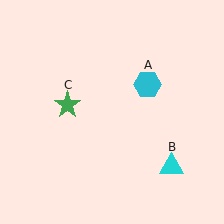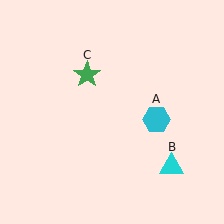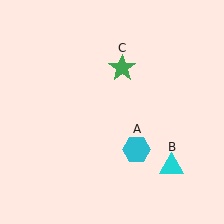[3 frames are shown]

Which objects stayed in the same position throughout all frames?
Cyan triangle (object B) remained stationary.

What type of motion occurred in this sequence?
The cyan hexagon (object A), green star (object C) rotated clockwise around the center of the scene.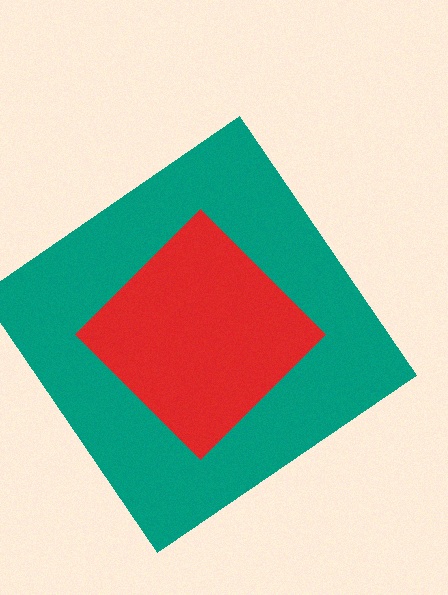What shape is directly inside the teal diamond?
The red diamond.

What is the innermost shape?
The red diamond.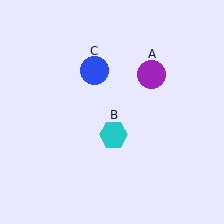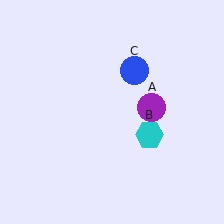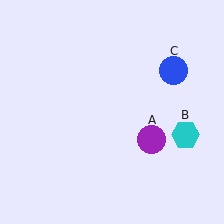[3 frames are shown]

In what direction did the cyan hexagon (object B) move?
The cyan hexagon (object B) moved right.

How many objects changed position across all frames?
3 objects changed position: purple circle (object A), cyan hexagon (object B), blue circle (object C).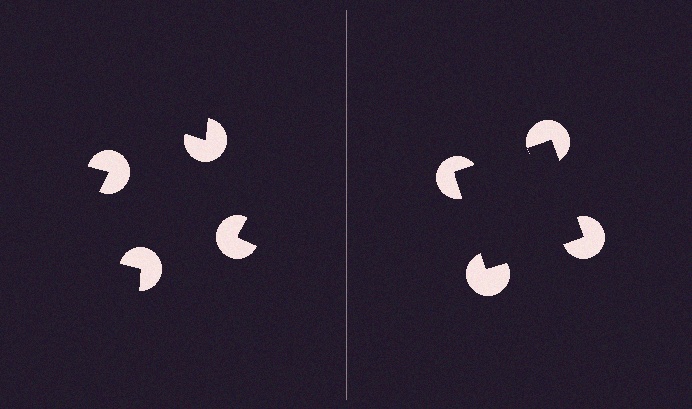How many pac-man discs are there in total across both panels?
8 — 4 on each side.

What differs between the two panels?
The pac-man discs are positioned identically on both sides; only the wedge orientations differ. On the right they align to a square; on the left they are misaligned.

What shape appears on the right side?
An illusory square.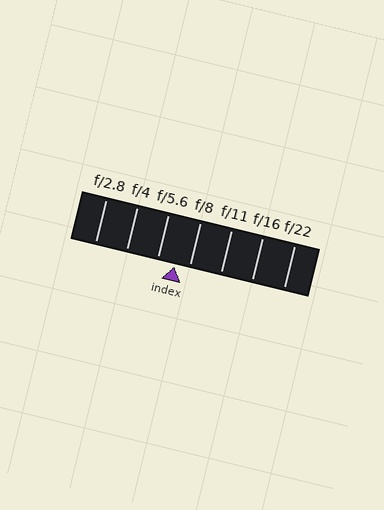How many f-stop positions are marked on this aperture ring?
There are 7 f-stop positions marked.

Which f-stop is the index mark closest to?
The index mark is closest to f/8.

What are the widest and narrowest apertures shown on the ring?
The widest aperture shown is f/2.8 and the narrowest is f/22.